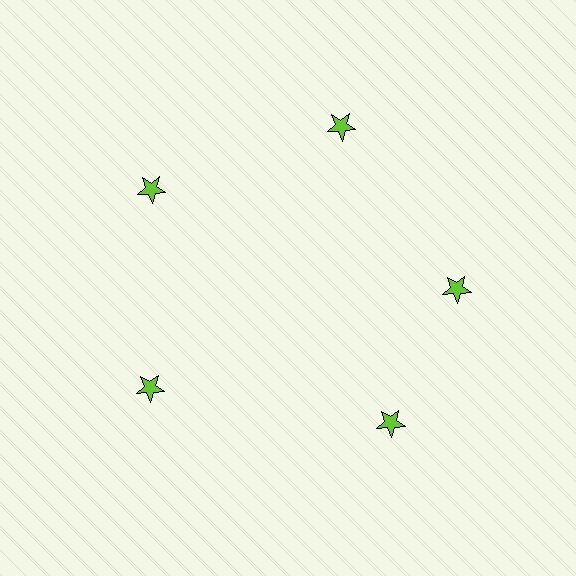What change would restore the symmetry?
The symmetry would be restored by rotating it back into even spacing with its neighbors so that all 5 stars sit at equal angles and equal distance from the center.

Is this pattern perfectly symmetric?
No. The 5 lime stars are arranged in a ring, but one element near the 5 o'clock position is rotated out of alignment along the ring, breaking the 5-fold rotational symmetry.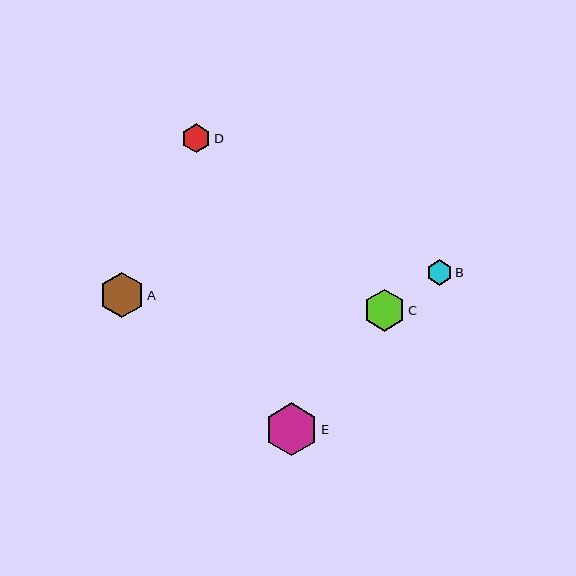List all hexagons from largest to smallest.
From largest to smallest: E, A, C, D, B.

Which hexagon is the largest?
Hexagon E is the largest with a size of approximately 53 pixels.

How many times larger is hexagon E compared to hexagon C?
Hexagon E is approximately 1.3 times the size of hexagon C.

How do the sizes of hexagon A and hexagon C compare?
Hexagon A and hexagon C are approximately the same size.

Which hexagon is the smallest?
Hexagon B is the smallest with a size of approximately 25 pixels.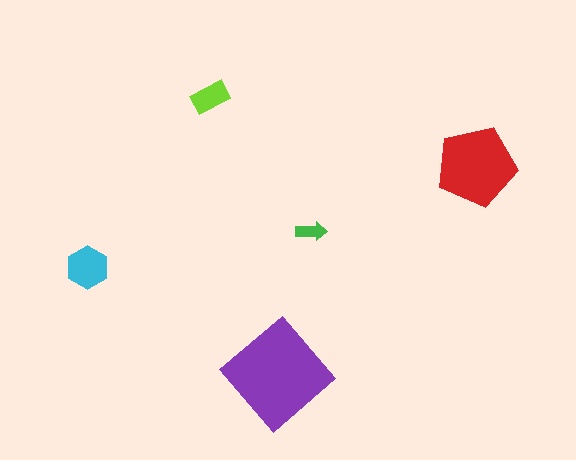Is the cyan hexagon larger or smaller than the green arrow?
Larger.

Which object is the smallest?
The green arrow.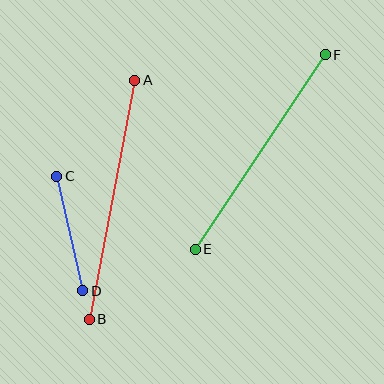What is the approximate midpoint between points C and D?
The midpoint is at approximately (70, 233) pixels.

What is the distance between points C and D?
The distance is approximately 117 pixels.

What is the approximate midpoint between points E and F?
The midpoint is at approximately (260, 152) pixels.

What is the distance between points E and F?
The distance is approximately 234 pixels.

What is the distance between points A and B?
The distance is approximately 244 pixels.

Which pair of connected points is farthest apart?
Points A and B are farthest apart.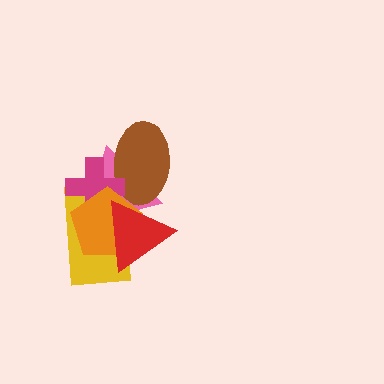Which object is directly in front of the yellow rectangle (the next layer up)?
The pink triangle is directly in front of the yellow rectangle.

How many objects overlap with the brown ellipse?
4 objects overlap with the brown ellipse.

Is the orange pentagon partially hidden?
Yes, it is partially covered by another shape.